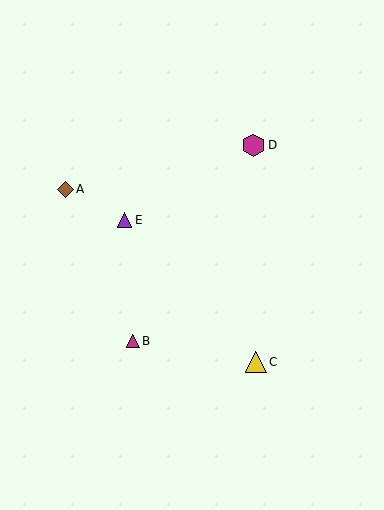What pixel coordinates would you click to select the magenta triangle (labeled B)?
Click at (133, 341) to select the magenta triangle B.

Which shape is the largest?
The magenta hexagon (labeled D) is the largest.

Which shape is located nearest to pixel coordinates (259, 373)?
The yellow triangle (labeled C) at (256, 362) is nearest to that location.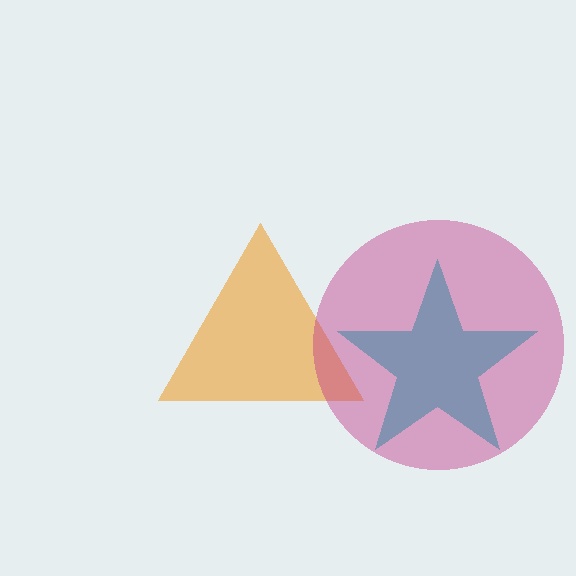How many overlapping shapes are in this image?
There are 3 overlapping shapes in the image.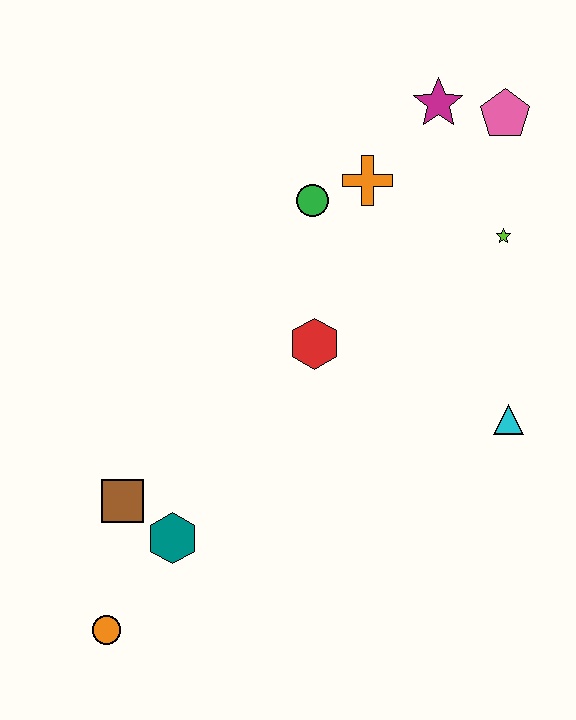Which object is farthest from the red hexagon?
The orange circle is farthest from the red hexagon.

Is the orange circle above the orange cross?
No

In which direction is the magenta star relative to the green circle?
The magenta star is to the right of the green circle.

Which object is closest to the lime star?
The pink pentagon is closest to the lime star.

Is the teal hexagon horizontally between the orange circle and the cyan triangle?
Yes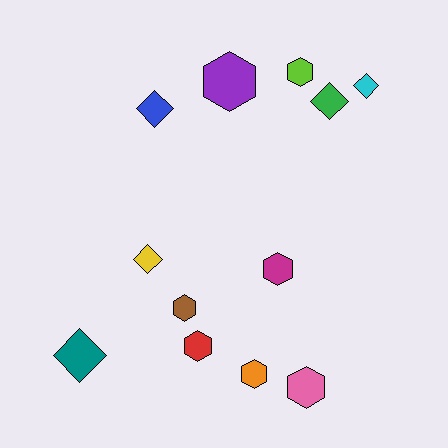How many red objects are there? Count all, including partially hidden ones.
There is 1 red object.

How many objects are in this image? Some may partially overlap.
There are 12 objects.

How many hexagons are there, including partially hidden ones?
There are 7 hexagons.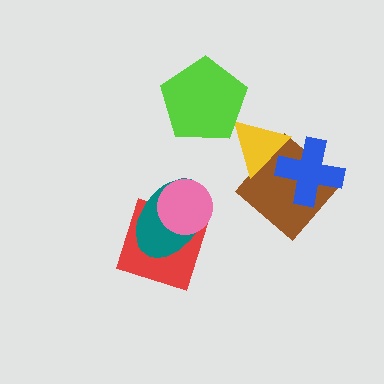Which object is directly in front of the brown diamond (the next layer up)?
The yellow triangle is directly in front of the brown diamond.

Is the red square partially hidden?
Yes, it is partially covered by another shape.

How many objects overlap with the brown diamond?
2 objects overlap with the brown diamond.